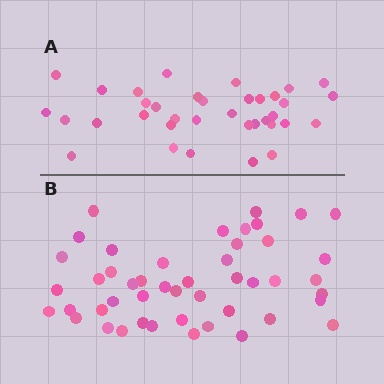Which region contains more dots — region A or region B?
Region B (the bottom region) has more dots.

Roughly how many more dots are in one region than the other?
Region B has roughly 12 or so more dots than region A.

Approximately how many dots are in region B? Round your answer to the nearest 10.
About 50 dots. (The exact count is 47, which rounds to 50.)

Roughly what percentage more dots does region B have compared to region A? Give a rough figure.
About 30% more.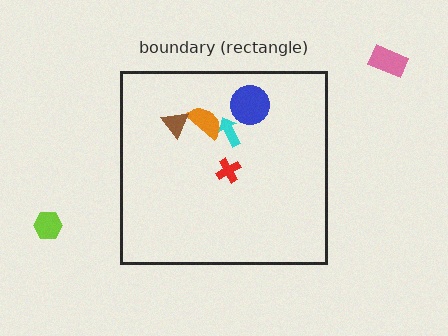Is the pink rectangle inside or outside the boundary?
Outside.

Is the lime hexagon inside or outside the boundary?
Outside.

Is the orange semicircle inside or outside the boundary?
Inside.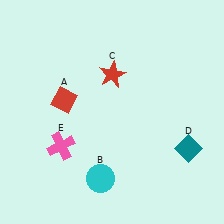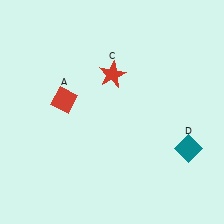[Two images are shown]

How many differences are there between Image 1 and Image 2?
There are 2 differences between the two images.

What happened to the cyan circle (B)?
The cyan circle (B) was removed in Image 2. It was in the bottom-left area of Image 1.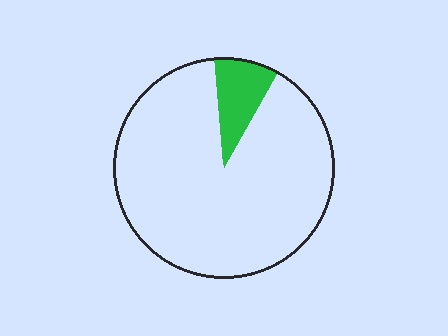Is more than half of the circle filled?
No.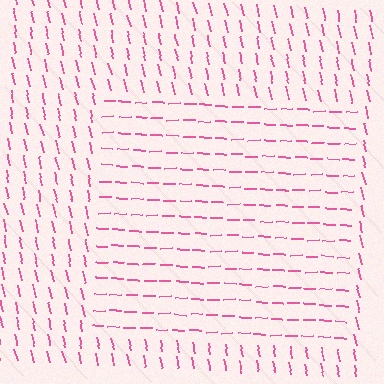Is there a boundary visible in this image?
Yes, there is a texture boundary formed by a change in line orientation.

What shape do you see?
I see a rectangle.